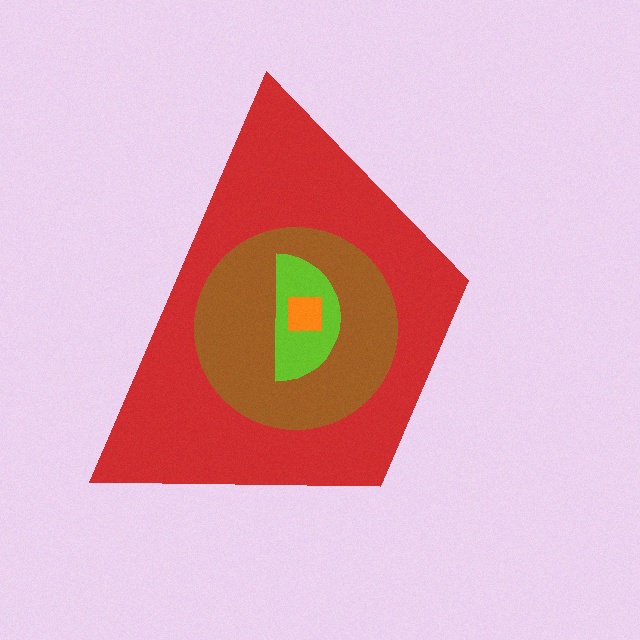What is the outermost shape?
The red trapezoid.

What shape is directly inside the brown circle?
The lime semicircle.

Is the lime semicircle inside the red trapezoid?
Yes.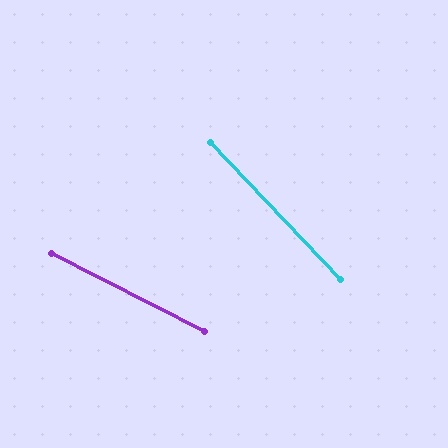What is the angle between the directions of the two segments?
Approximately 20 degrees.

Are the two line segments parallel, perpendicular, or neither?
Neither parallel nor perpendicular — they differ by about 20°.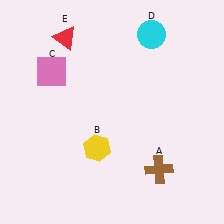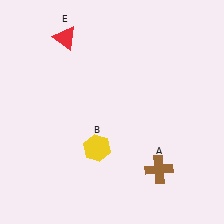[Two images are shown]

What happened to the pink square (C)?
The pink square (C) was removed in Image 2. It was in the top-left area of Image 1.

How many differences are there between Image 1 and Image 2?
There are 2 differences between the two images.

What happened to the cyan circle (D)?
The cyan circle (D) was removed in Image 2. It was in the top-right area of Image 1.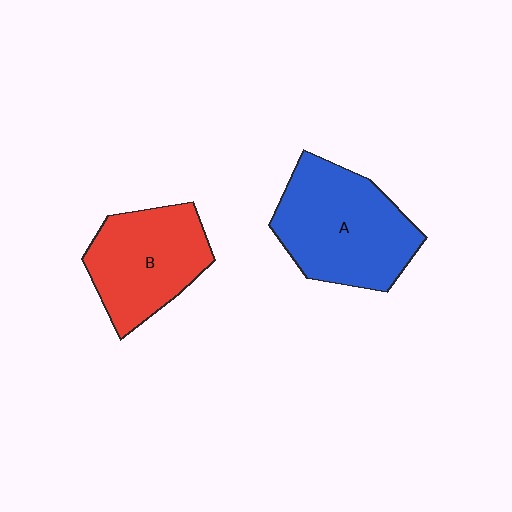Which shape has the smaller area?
Shape B (red).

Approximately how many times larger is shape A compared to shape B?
Approximately 1.2 times.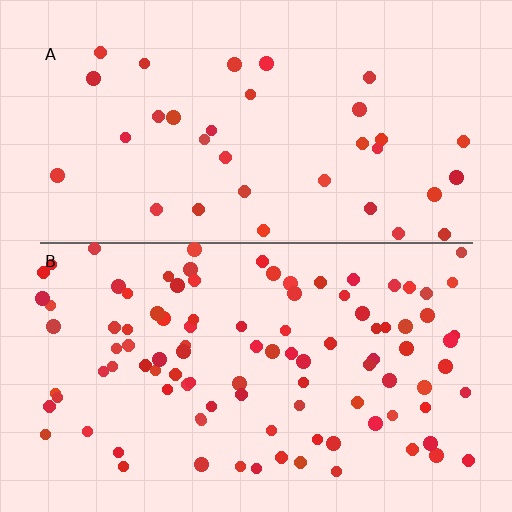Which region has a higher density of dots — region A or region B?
B (the bottom).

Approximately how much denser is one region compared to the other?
Approximately 2.9× — region B over region A.